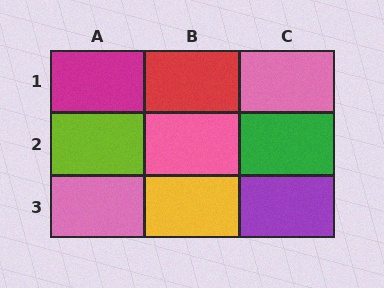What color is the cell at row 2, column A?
Lime.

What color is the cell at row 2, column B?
Pink.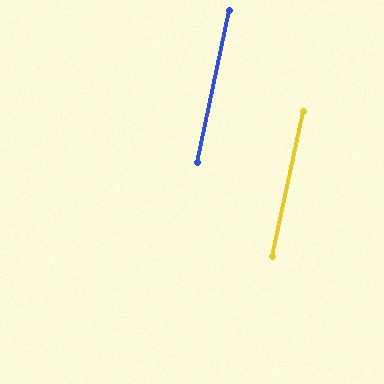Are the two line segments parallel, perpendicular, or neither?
Parallel — their directions differ by only 0.3°.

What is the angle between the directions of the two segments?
Approximately 0 degrees.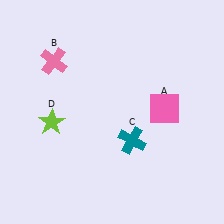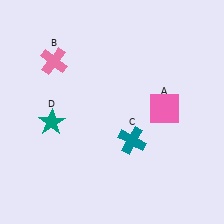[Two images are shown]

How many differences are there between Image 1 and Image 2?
There is 1 difference between the two images.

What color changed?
The star (D) changed from lime in Image 1 to teal in Image 2.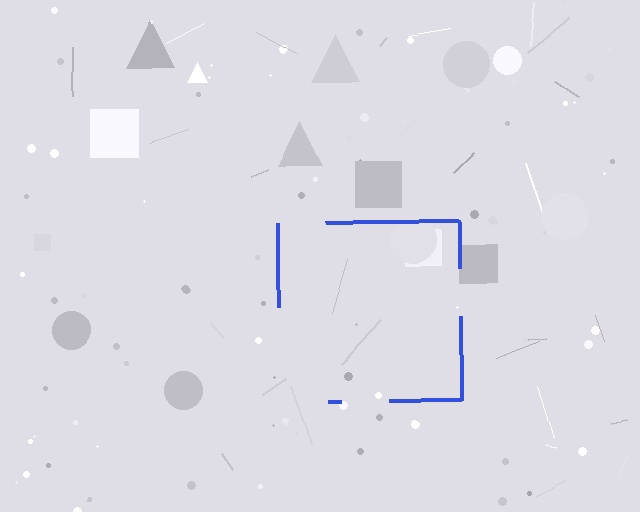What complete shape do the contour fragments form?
The contour fragments form a square.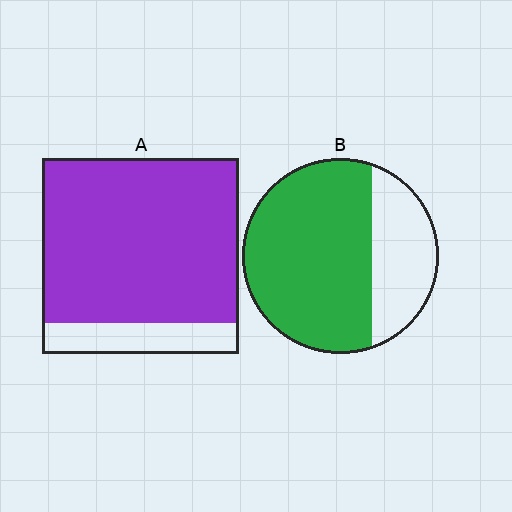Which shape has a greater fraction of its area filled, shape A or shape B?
Shape A.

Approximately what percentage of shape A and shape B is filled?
A is approximately 85% and B is approximately 70%.